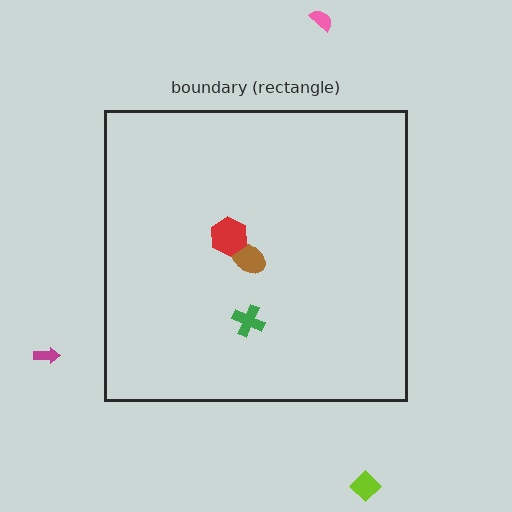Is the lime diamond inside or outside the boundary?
Outside.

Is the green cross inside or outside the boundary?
Inside.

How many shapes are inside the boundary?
3 inside, 3 outside.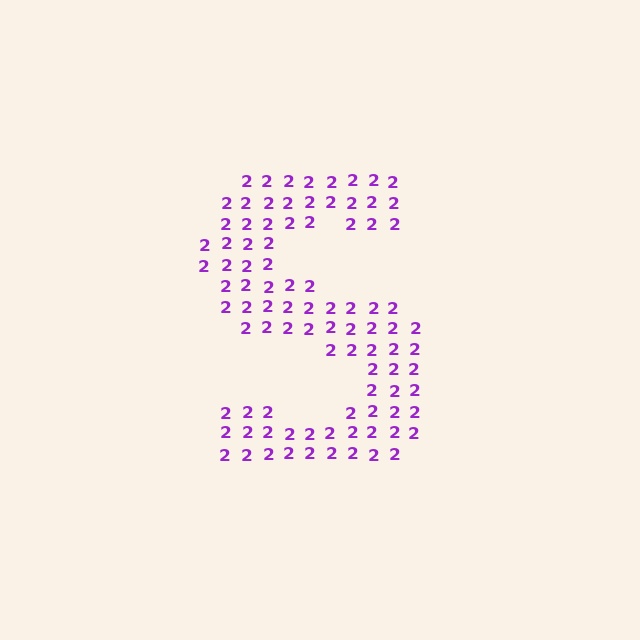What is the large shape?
The large shape is the letter S.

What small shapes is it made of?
It is made of small digit 2's.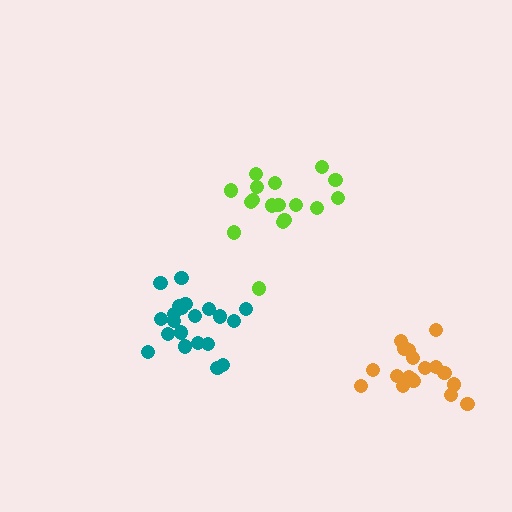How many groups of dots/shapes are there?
There are 3 groups.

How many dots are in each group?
Group 1: 21 dots, Group 2: 17 dots, Group 3: 18 dots (56 total).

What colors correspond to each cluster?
The clusters are colored: teal, lime, orange.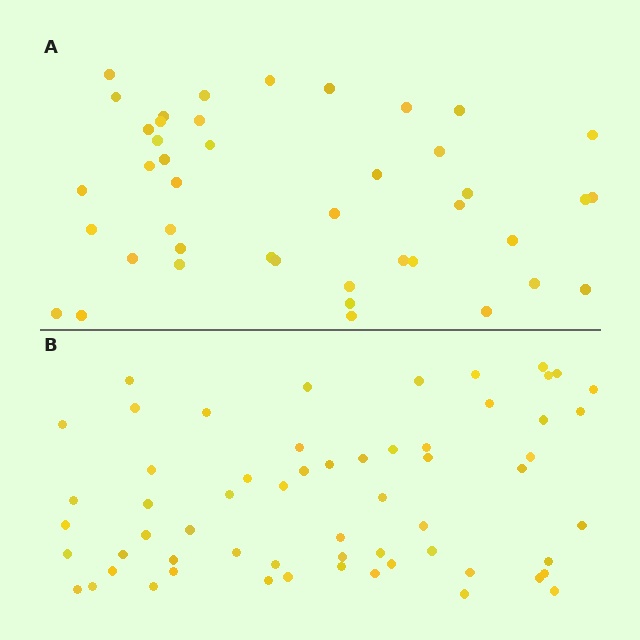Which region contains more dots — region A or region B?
Region B (the bottom region) has more dots.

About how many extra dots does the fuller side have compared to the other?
Region B has approximately 15 more dots than region A.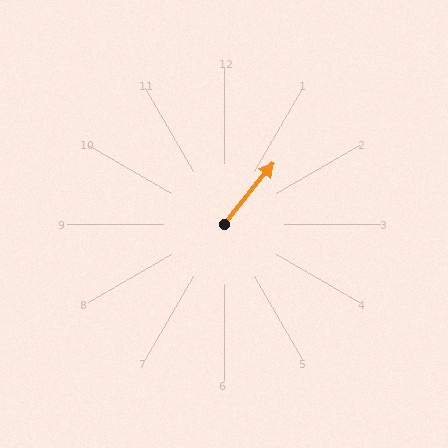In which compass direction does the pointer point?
Northeast.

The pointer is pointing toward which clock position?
Roughly 1 o'clock.